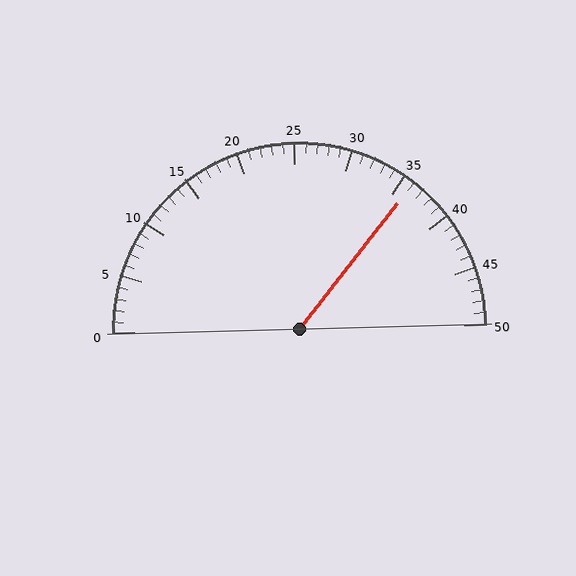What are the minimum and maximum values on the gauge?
The gauge ranges from 0 to 50.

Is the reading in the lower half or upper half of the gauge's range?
The reading is in the upper half of the range (0 to 50).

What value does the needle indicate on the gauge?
The needle indicates approximately 36.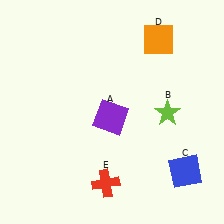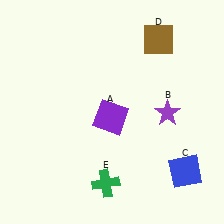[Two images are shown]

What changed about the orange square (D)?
In Image 1, D is orange. In Image 2, it changed to brown.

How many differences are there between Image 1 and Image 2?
There are 3 differences between the two images.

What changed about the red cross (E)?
In Image 1, E is red. In Image 2, it changed to green.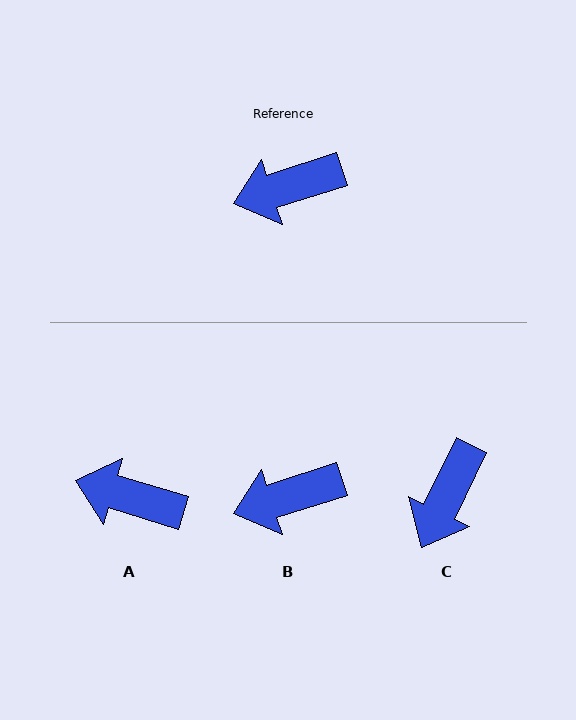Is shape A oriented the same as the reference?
No, it is off by about 35 degrees.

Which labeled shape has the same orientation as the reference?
B.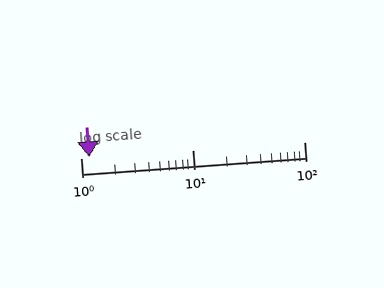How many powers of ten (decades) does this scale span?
The scale spans 2 decades, from 1 to 100.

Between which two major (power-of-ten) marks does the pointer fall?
The pointer is between 1 and 10.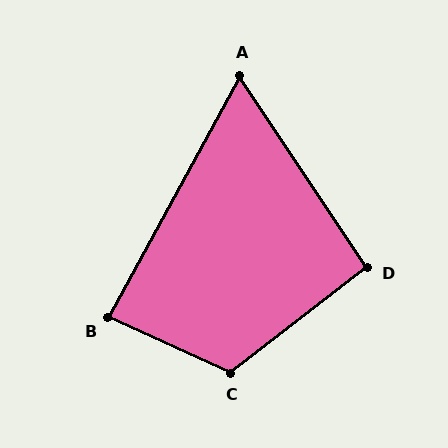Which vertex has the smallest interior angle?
A, at approximately 62 degrees.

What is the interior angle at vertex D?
Approximately 94 degrees (approximately right).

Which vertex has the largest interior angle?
C, at approximately 118 degrees.